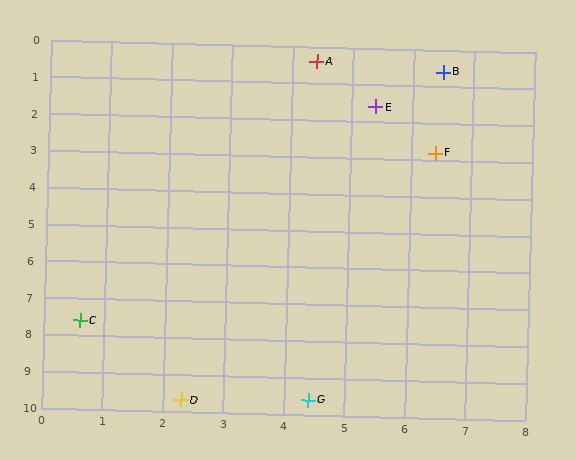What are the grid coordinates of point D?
Point D is at approximately (2.3, 9.7).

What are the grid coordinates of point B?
Point B is at approximately (6.5, 0.6).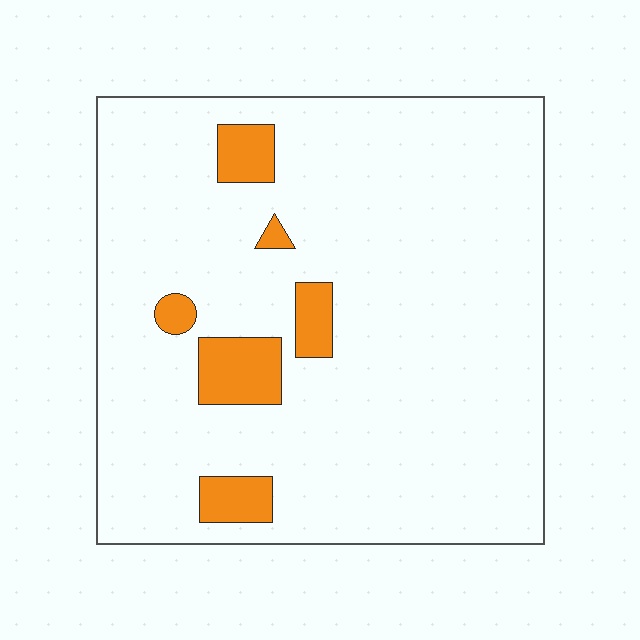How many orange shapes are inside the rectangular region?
6.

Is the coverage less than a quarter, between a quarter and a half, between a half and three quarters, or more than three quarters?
Less than a quarter.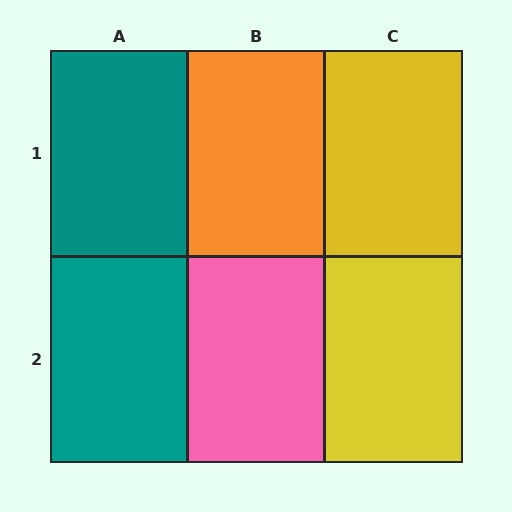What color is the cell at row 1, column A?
Teal.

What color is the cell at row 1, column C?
Yellow.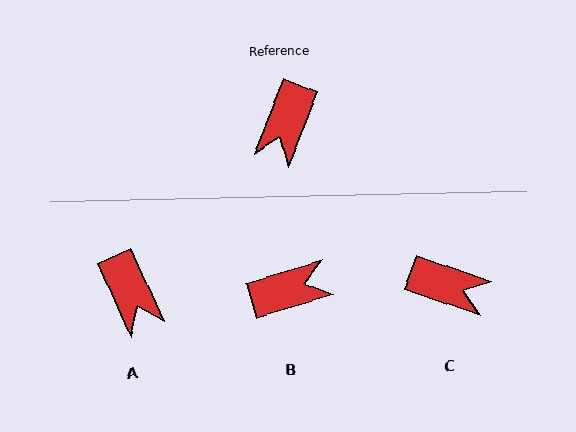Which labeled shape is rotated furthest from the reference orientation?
B, about 128 degrees away.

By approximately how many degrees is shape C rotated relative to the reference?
Approximately 93 degrees counter-clockwise.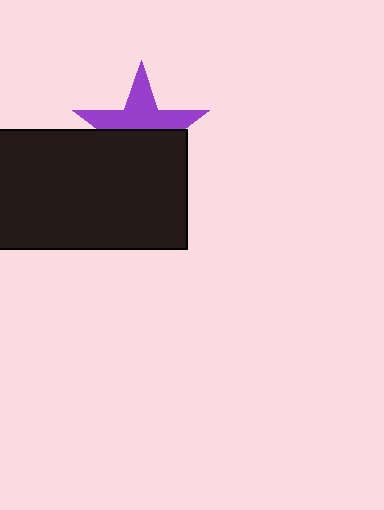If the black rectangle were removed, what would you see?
You would see the complete purple star.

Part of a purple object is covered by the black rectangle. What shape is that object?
It is a star.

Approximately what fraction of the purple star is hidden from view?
Roughly 50% of the purple star is hidden behind the black rectangle.